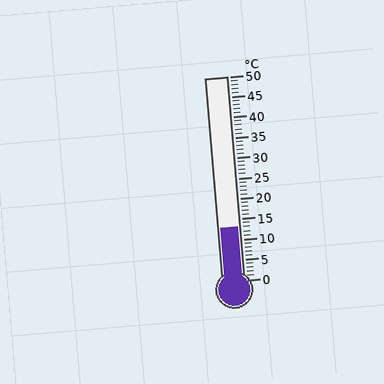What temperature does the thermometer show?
The thermometer shows approximately 13°C.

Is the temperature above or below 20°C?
The temperature is below 20°C.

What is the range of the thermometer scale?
The thermometer scale ranges from 0°C to 50°C.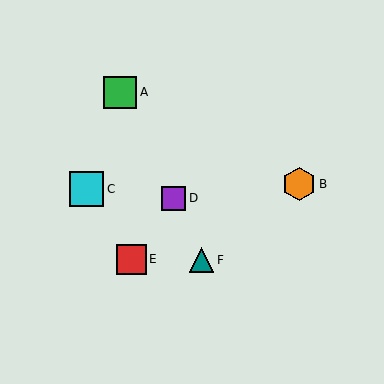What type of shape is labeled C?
Shape C is a cyan square.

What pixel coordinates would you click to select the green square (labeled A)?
Click at (120, 92) to select the green square A.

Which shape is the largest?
The cyan square (labeled C) is the largest.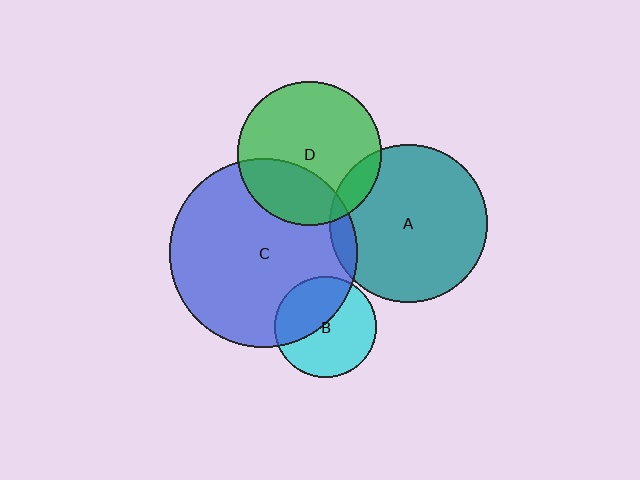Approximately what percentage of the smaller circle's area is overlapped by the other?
Approximately 30%.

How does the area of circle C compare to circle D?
Approximately 1.7 times.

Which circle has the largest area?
Circle C (blue).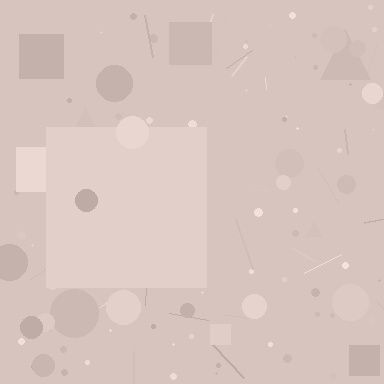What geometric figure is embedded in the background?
A square is embedded in the background.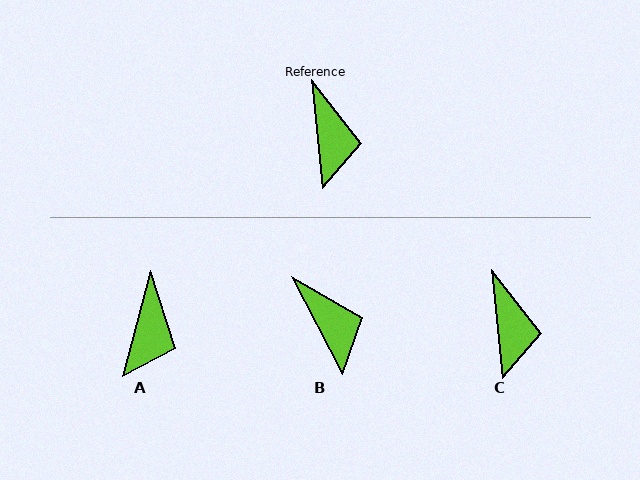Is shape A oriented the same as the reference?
No, it is off by about 21 degrees.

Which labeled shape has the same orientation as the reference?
C.